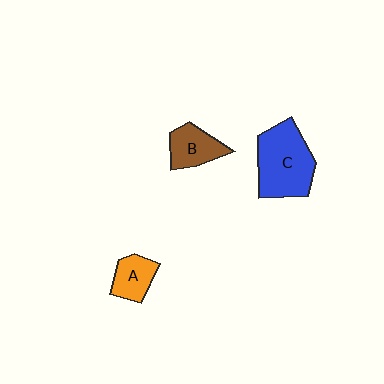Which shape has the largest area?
Shape C (blue).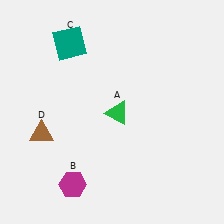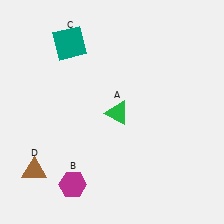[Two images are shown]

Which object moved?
The brown triangle (D) moved down.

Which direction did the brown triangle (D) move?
The brown triangle (D) moved down.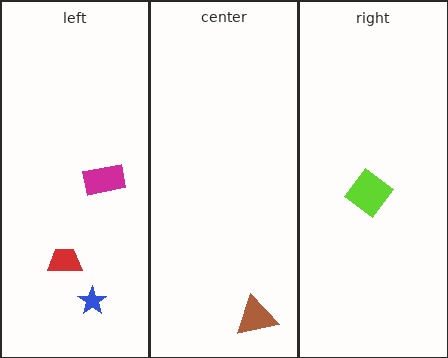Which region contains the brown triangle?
The center region.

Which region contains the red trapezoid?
The left region.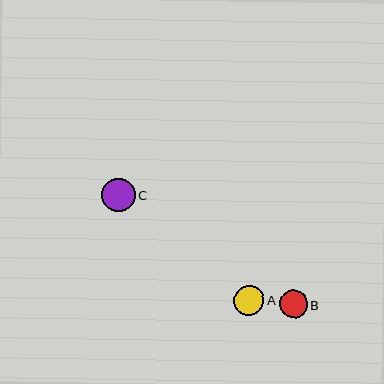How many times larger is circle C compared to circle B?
Circle C is approximately 1.2 times the size of circle B.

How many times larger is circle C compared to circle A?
Circle C is approximately 1.1 times the size of circle A.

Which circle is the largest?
Circle C is the largest with a size of approximately 34 pixels.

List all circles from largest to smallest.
From largest to smallest: C, A, B.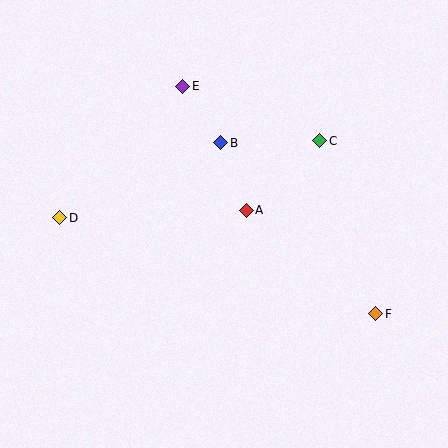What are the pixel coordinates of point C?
Point C is at (320, 141).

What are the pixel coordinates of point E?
Point E is at (183, 86).